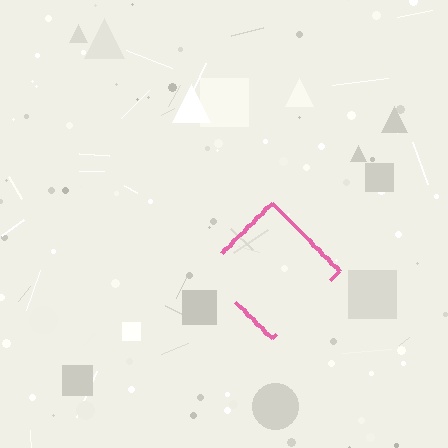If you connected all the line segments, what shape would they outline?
They would outline a diamond.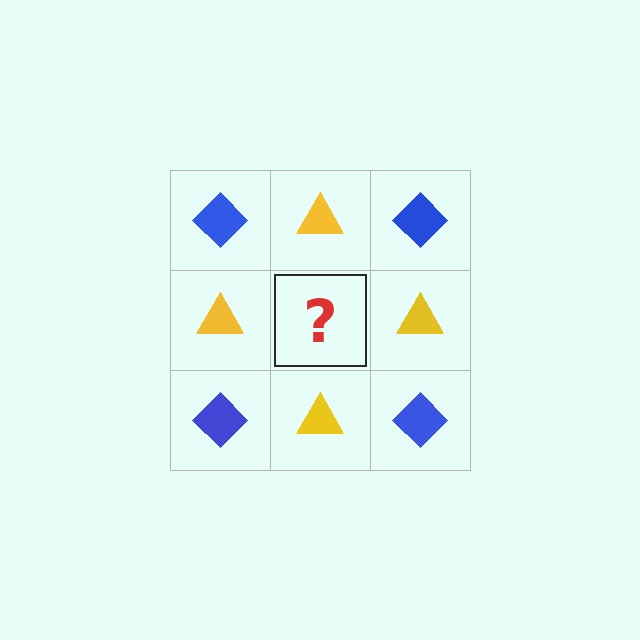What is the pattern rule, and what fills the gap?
The rule is that it alternates blue diamond and yellow triangle in a checkerboard pattern. The gap should be filled with a blue diamond.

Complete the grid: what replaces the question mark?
The question mark should be replaced with a blue diamond.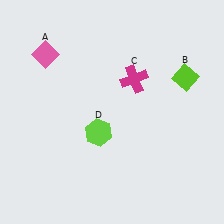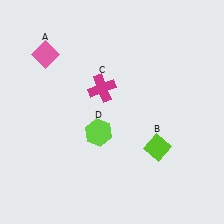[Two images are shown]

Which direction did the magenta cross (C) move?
The magenta cross (C) moved left.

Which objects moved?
The objects that moved are: the lime diamond (B), the magenta cross (C).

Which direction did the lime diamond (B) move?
The lime diamond (B) moved down.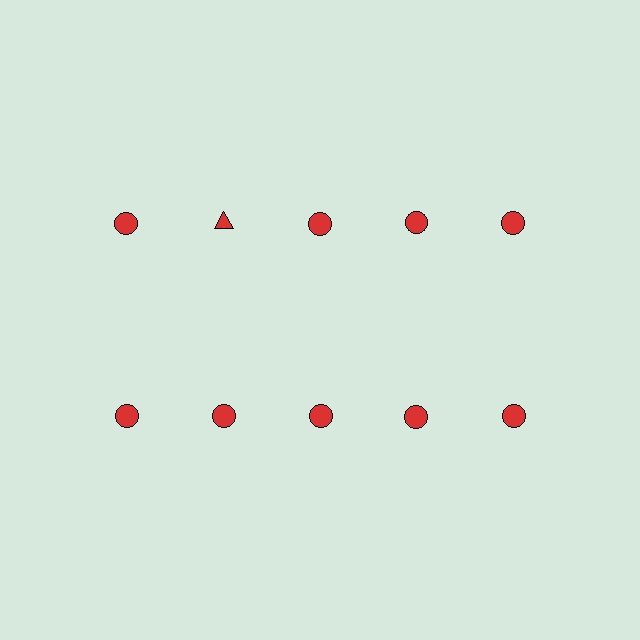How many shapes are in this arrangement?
There are 10 shapes arranged in a grid pattern.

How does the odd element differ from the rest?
It has a different shape: triangle instead of circle.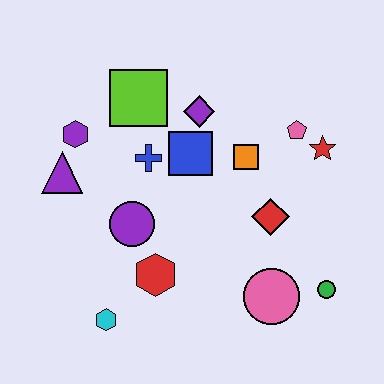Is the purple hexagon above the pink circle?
Yes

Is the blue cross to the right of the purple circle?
Yes